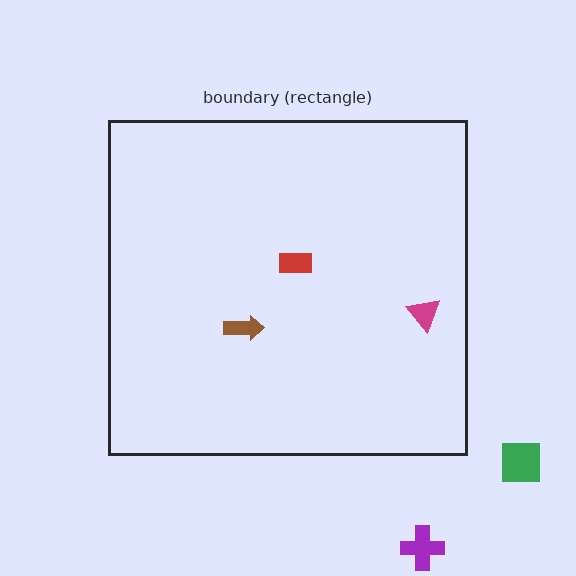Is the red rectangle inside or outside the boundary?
Inside.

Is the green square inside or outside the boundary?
Outside.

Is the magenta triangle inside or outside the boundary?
Inside.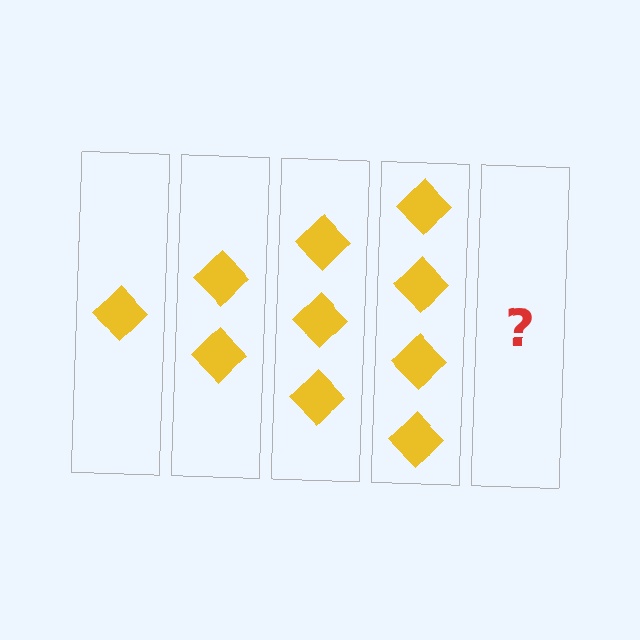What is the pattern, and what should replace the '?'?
The pattern is that each step adds one more diamond. The '?' should be 5 diamonds.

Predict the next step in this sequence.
The next step is 5 diamonds.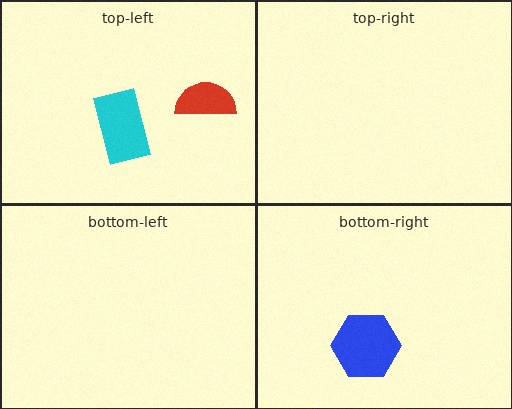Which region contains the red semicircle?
The top-left region.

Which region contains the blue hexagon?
The bottom-right region.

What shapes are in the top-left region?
The cyan rectangle, the red semicircle.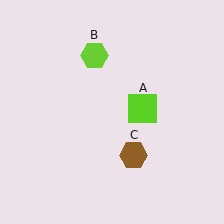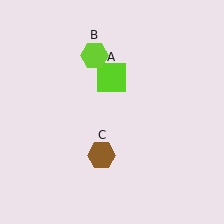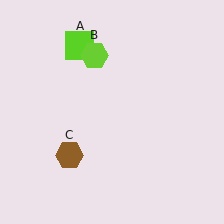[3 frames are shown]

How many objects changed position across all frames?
2 objects changed position: lime square (object A), brown hexagon (object C).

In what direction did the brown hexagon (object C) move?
The brown hexagon (object C) moved left.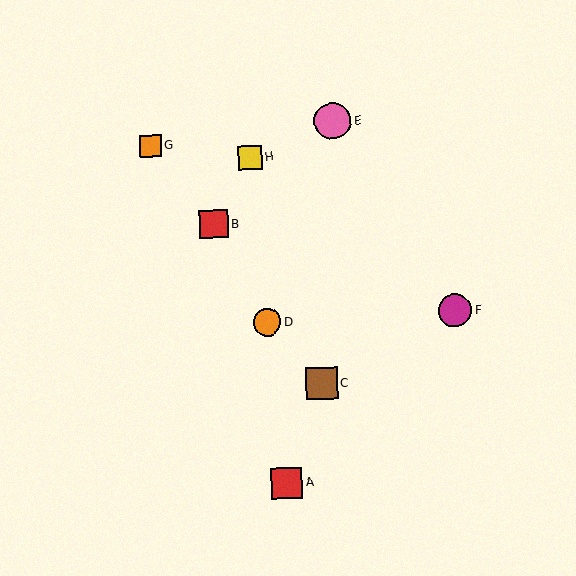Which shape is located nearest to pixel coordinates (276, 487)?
The red square (labeled A) at (287, 483) is nearest to that location.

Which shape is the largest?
The pink circle (labeled E) is the largest.